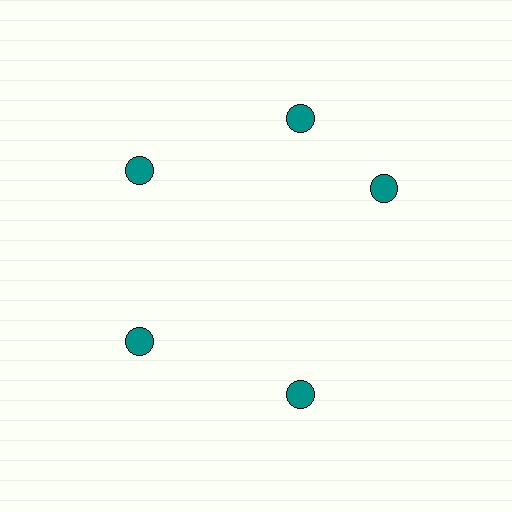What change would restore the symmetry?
The symmetry would be restored by rotating it back into even spacing with its neighbors so that all 5 circles sit at equal angles and equal distance from the center.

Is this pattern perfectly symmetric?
No. The 5 teal circles are arranged in a ring, but one element near the 3 o'clock position is rotated out of alignment along the ring, breaking the 5-fold rotational symmetry.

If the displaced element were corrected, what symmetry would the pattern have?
It would have 5-fold rotational symmetry — the pattern would map onto itself every 72 degrees.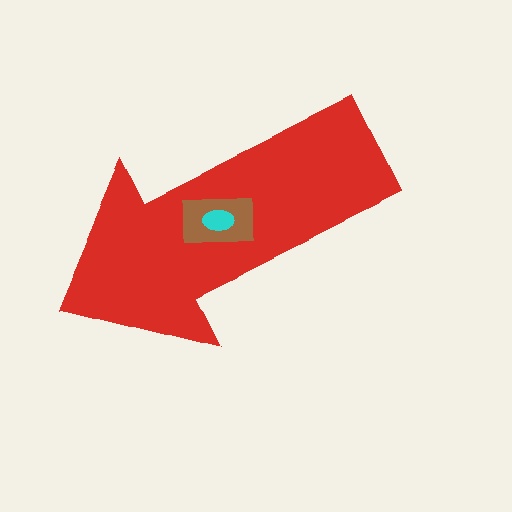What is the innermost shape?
The cyan ellipse.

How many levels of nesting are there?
3.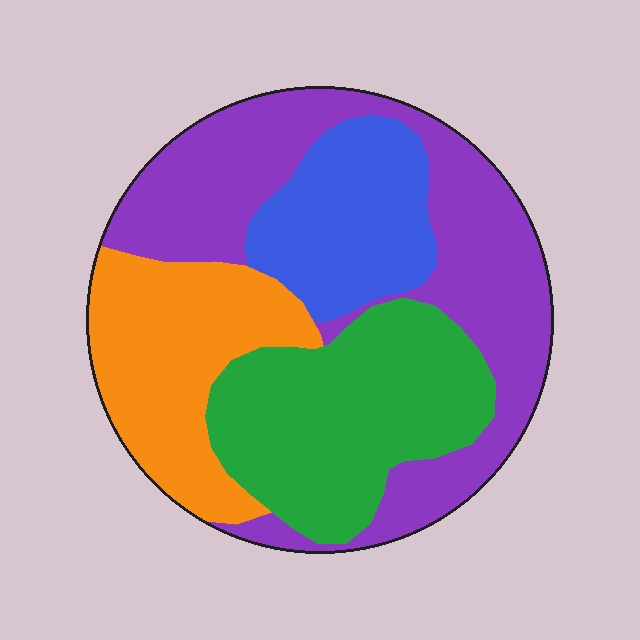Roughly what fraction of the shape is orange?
Orange covers about 20% of the shape.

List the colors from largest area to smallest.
From largest to smallest: purple, green, orange, blue.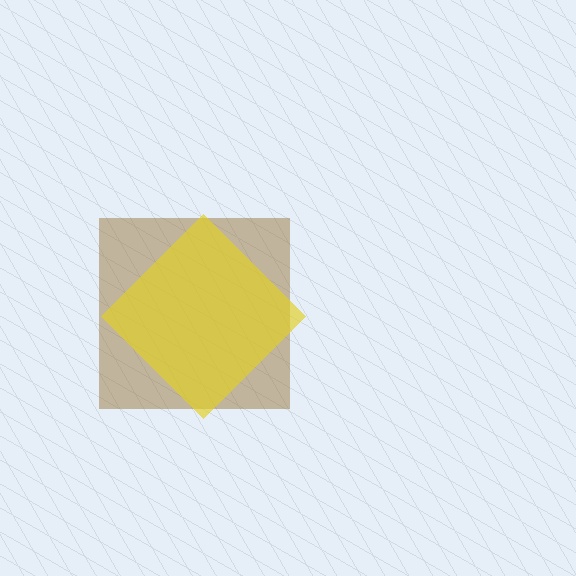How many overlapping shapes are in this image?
There are 2 overlapping shapes in the image.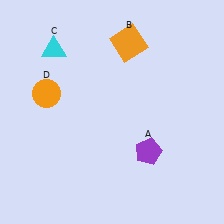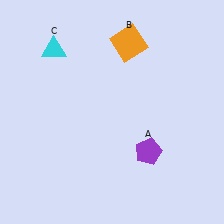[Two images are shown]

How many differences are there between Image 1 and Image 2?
There is 1 difference between the two images.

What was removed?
The orange circle (D) was removed in Image 2.